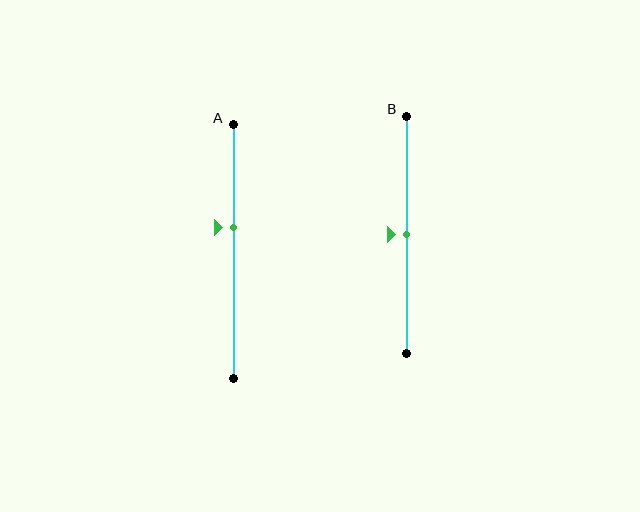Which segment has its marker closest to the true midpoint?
Segment B has its marker closest to the true midpoint.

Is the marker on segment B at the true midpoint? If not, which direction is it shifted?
Yes, the marker on segment B is at the true midpoint.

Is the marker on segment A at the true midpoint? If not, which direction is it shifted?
No, the marker on segment A is shifted upward by about 10% of the segment length.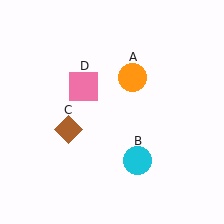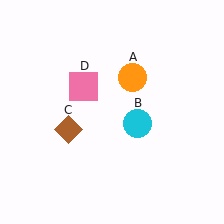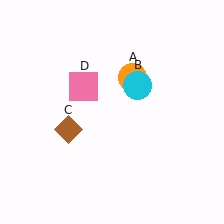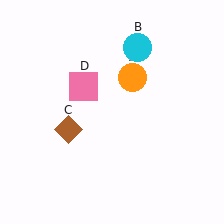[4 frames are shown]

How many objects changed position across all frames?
1 object changed position: cyan circle (object B).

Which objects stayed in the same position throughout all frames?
Orange circle (object A) and brown diamond (object C) and pink square (object D) remained stationary.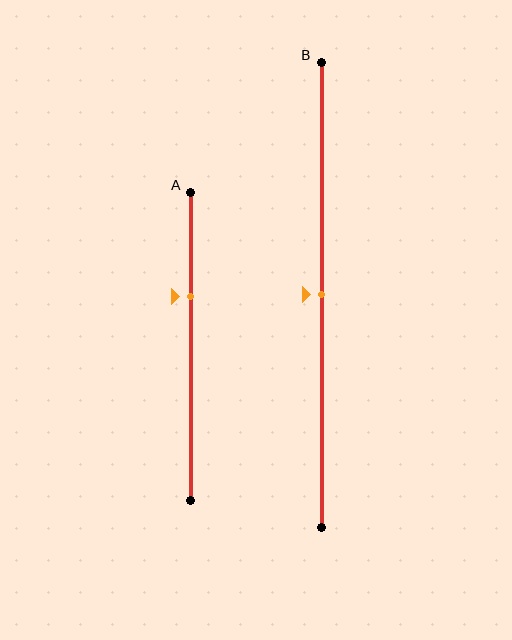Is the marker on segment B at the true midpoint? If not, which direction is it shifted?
Yes, the marker on segment B is at the true midpoint.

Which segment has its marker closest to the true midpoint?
Segment B has its marker closest to the true midpoint.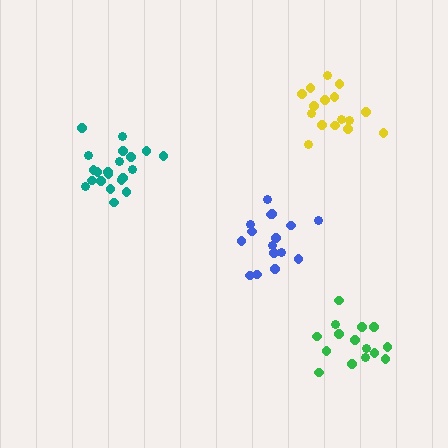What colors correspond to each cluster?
The clusters are colored: blue, teal, green, yellow.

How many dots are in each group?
Group 1: 16 dots, Group 2: 21 dots, Group 3: 15 dots, Group 4: 16 dots (68 total).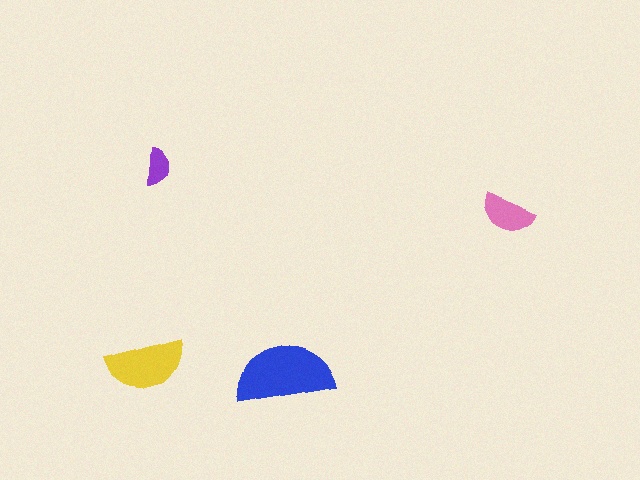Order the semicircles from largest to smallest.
the blue one, the yellow one, the pink one, the purple one.